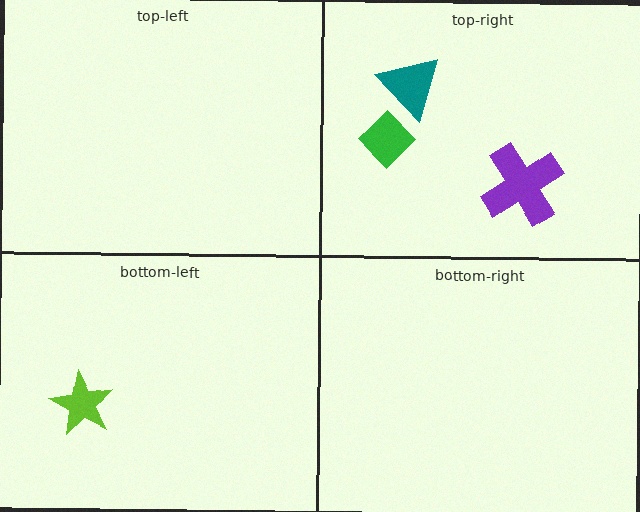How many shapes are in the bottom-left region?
1.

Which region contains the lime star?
The bottom-left region.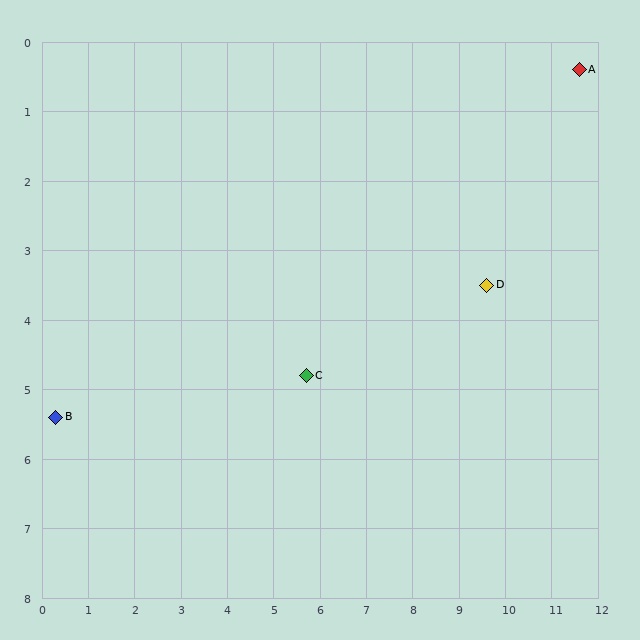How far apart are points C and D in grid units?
Points C and D are about 4.1 grid units apart.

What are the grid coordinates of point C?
Point C is at approximately (5.7, 4.8).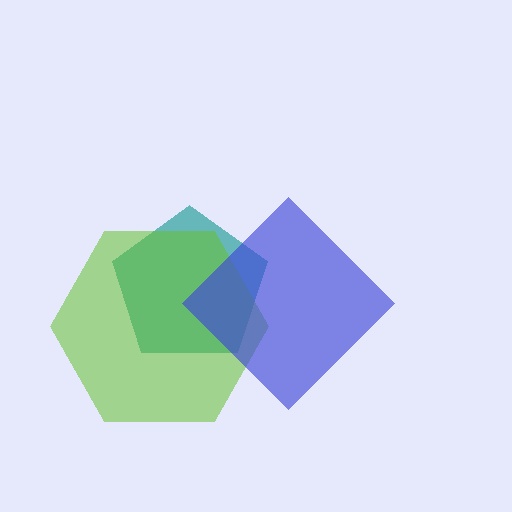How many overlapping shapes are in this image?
There are 3 overlapping shapes in the image.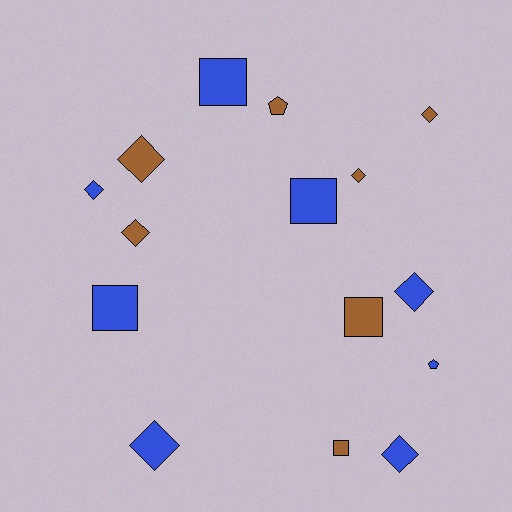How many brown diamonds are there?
There are 4 brown diamonds.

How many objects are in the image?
There are 15 objects.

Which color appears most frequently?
Blue, with 8 objects.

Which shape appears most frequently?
Diamond, with 8 objects.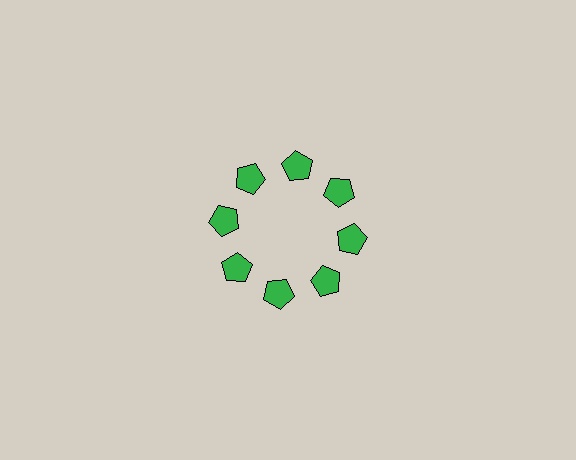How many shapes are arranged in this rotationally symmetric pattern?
There are 8 shapes, arranged in 8 groups of 1.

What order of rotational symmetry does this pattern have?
This pattern has 8-fold rotational symmetry.